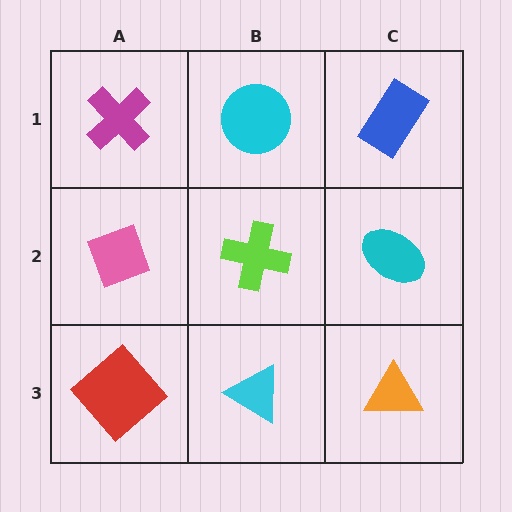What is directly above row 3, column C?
A cyan ellipse.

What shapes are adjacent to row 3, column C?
A cyan ellipse (row 2, column C), a cyan triangle (row 3, column B).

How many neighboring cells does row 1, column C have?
2.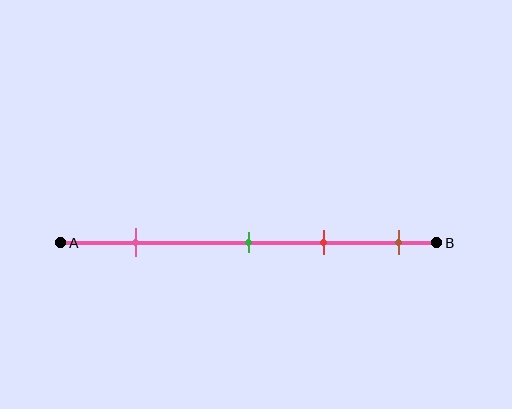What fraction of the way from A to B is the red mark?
The red mark is approximately 70% (0.7) of the way from A to B.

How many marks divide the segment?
There are 4 marks dividing the segment.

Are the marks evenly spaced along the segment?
No, the marks are not evenly spaced.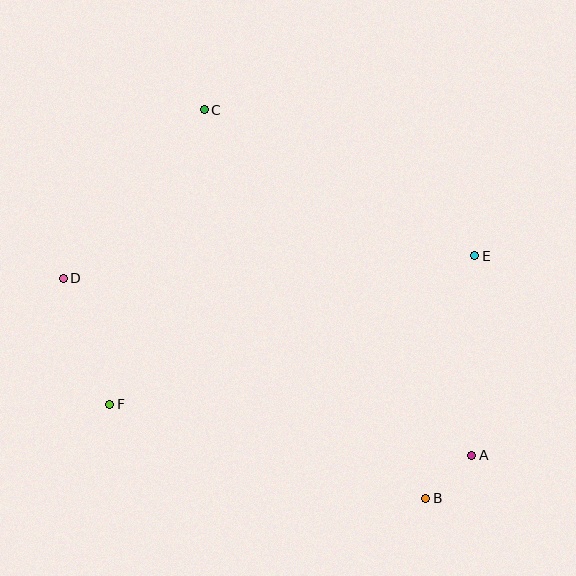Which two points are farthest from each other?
Points B and C are farthest from each other.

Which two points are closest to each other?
Points A and B are closest to each other.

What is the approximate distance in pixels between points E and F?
The distance between E and F is approximately 394 pixels.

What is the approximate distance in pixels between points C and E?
The distance between C and E is approximately 308 pixels.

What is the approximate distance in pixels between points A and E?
The distance between A and E is approximately 199 pixels.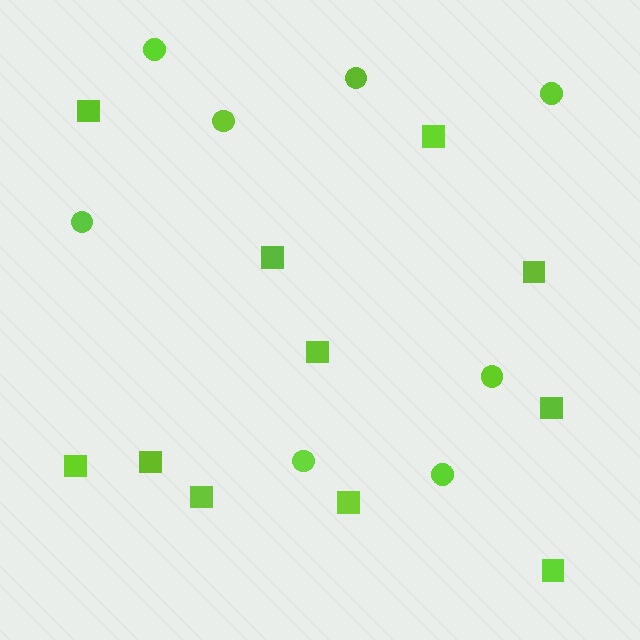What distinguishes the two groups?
There are 2 groups: one group of circles (8) and one group of squares (11).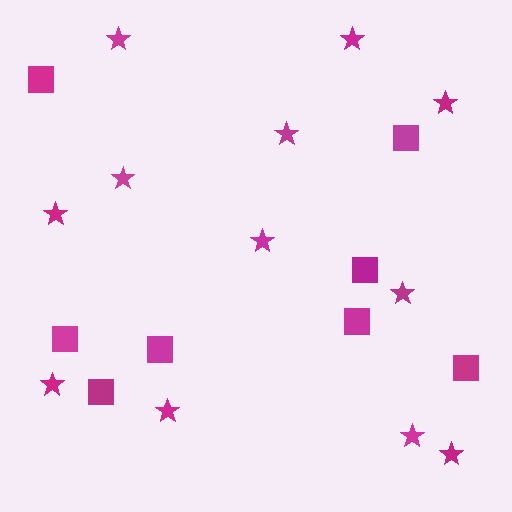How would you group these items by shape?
There are 2 groups: one group of stars (12) and one group of squares (8).